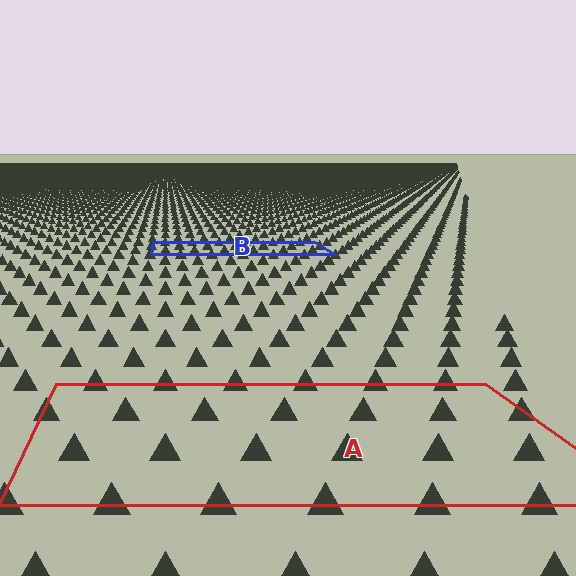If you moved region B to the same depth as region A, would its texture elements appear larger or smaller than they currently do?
They would appear larger. At a closer depth, the same texture elements are projected at a bigger on-screen size.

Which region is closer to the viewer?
Region A is closer. The texture elements there are larger and more spread out.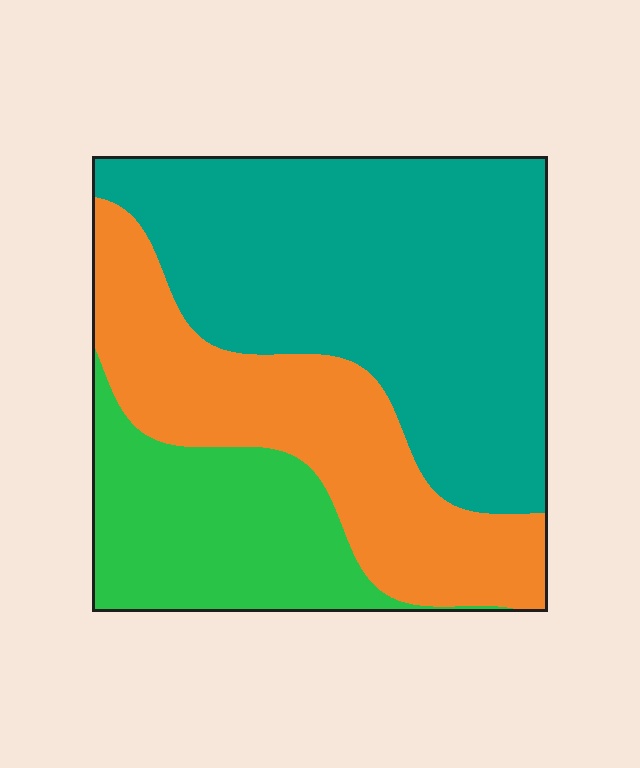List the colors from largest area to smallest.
From largest to smallest: teal, orange, green.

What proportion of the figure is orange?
Orange covers 29% of the figure.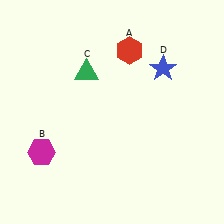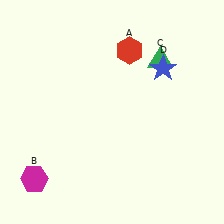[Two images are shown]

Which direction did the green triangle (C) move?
The green triangle (C) moved right.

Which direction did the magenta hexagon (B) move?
The magenta hexagon (B) moved down.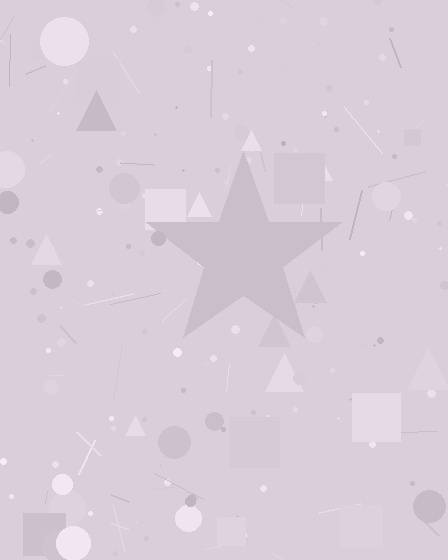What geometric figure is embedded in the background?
A star is embedded in the background.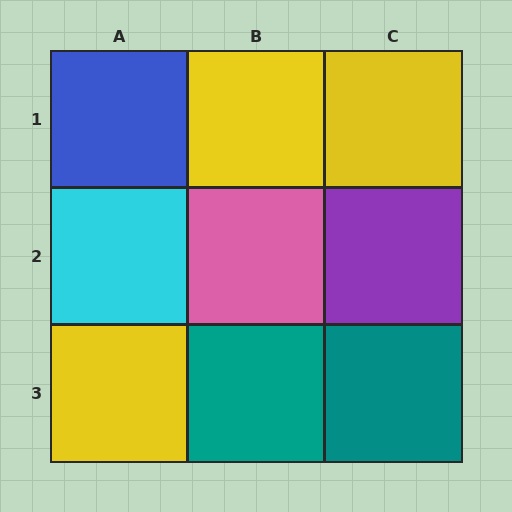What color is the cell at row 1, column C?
Yellow.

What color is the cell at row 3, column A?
Yellow.